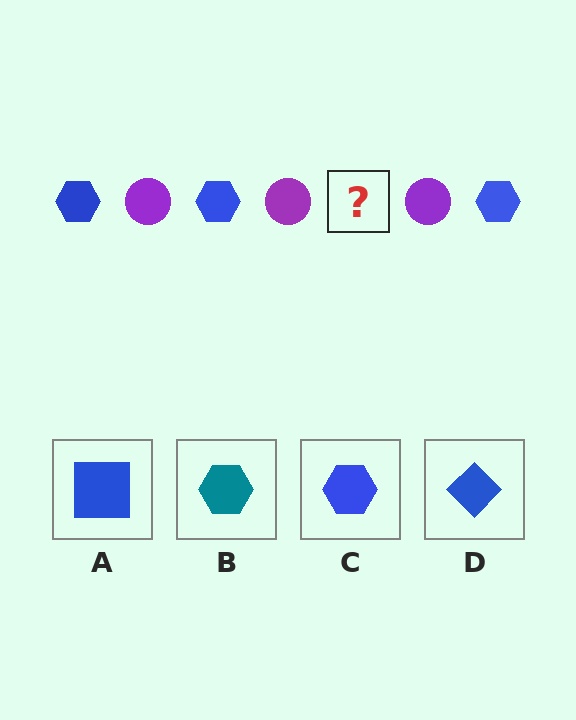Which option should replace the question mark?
Option C.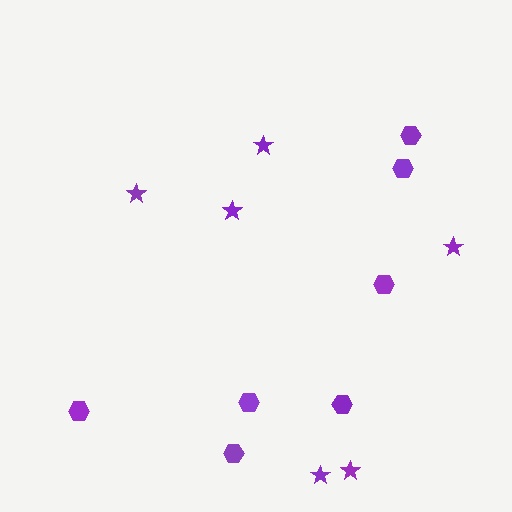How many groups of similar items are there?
There are 2 groups: one group of stars (6) and one group of hexagons (7).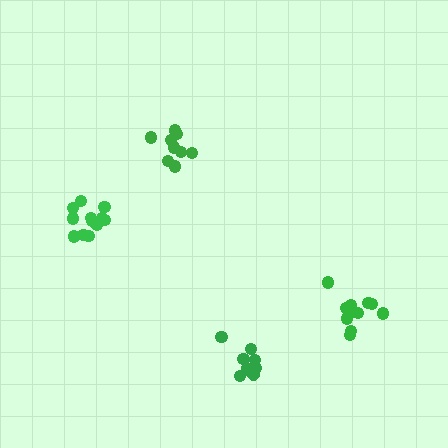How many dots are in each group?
Group 1: 9 dots, Group 2: 9 dots, Group 3: 13 dots, Group 4: 11 dots (42 total).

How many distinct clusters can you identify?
There are 4 distinct clusters.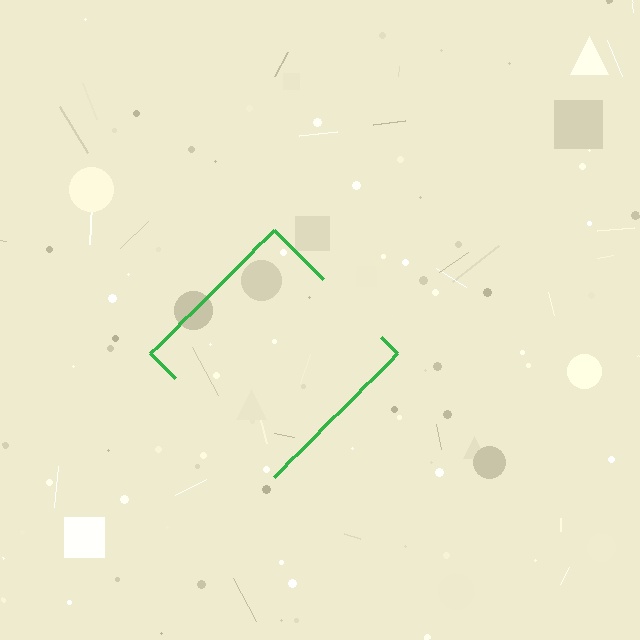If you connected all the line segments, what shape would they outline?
They would outline a diamond.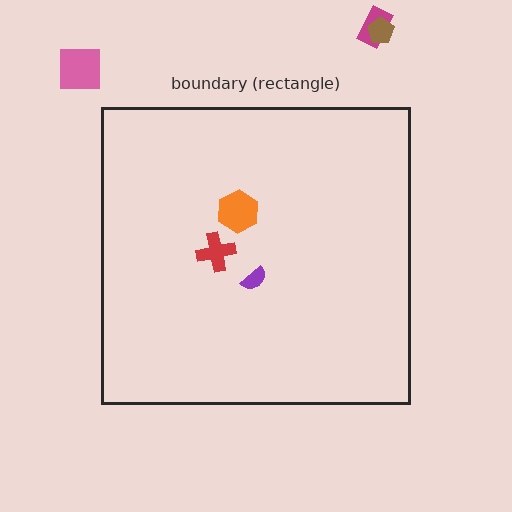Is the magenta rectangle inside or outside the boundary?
Outside.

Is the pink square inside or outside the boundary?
Outside.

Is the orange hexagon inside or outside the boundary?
Inside.